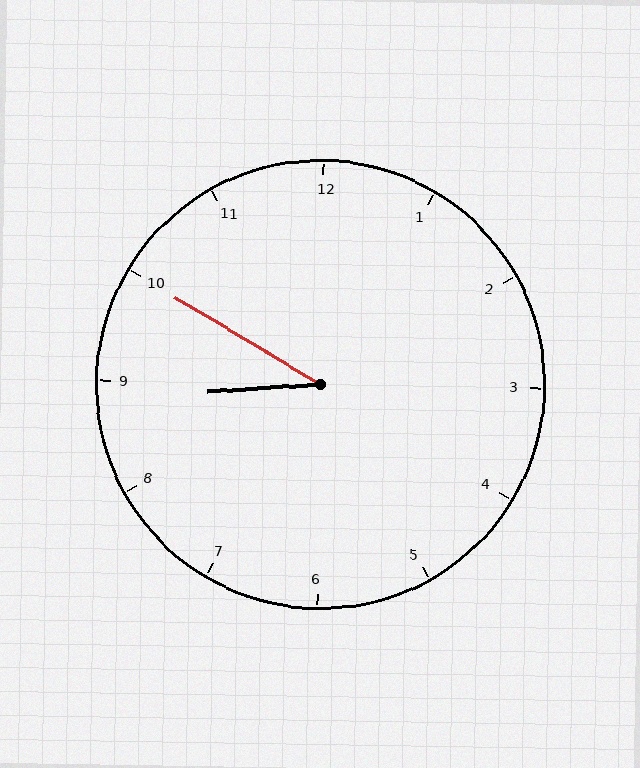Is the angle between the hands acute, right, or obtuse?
It is acute.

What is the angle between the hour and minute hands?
Approximately 35 degrees.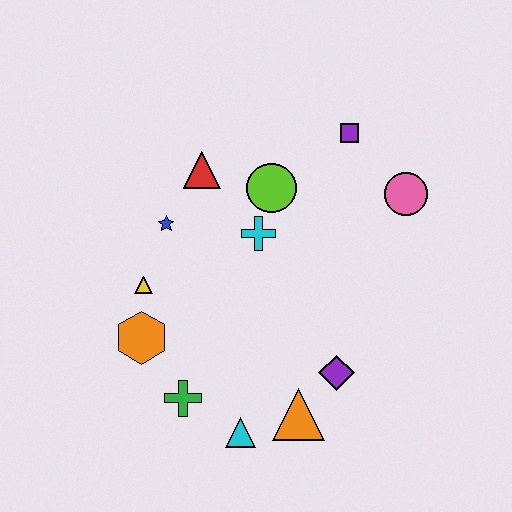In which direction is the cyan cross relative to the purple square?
The cyan cross is below the purple square.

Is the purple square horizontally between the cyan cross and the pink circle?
Yes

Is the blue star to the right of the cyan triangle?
No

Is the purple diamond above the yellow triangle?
No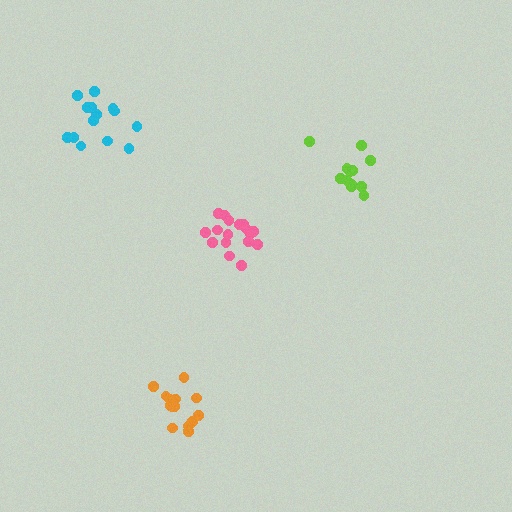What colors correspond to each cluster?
The clusters are colored: pink, orange, cyan, lime.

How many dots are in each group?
Group 1: 17 dots, Group 2: 14 dots, Group 3: 14 dots, Group 4: 13 dots (58 total).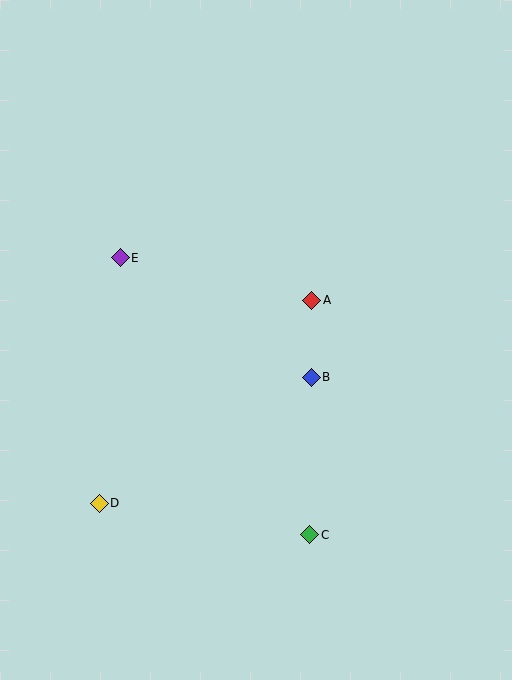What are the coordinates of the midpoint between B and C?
The midpoint between B and C is at (310, 456).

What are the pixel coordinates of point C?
Point C is at (310, 535).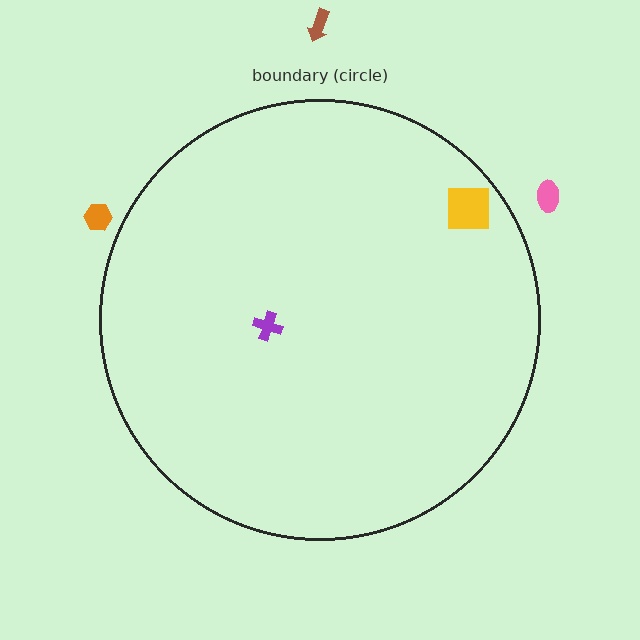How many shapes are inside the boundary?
2 inside, 3 outside.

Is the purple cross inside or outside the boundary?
Inside.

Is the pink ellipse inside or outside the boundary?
Outside.